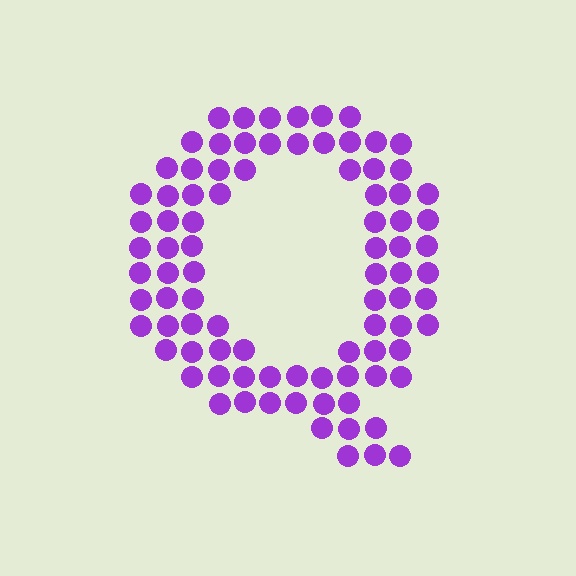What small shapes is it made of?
It is made of small circles.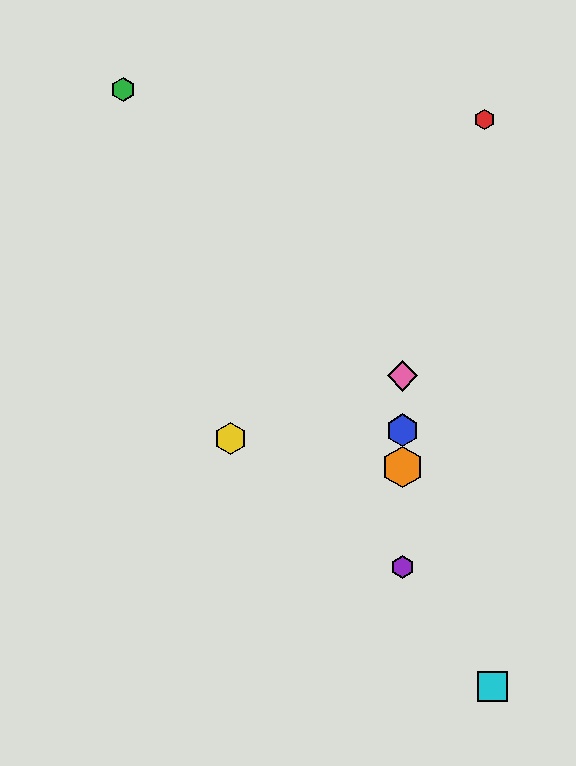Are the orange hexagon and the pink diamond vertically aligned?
Yes, both are at x≈403.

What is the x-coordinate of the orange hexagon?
The orange hexagon is at x≈403.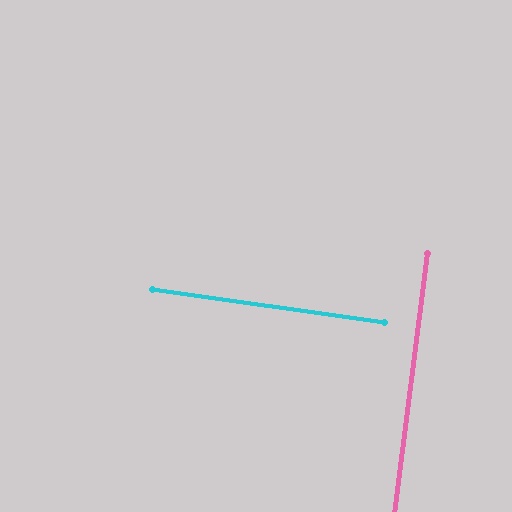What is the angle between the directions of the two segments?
Approximately 89 degrees.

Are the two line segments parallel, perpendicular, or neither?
Perpendicular — they meet at approximately 89°.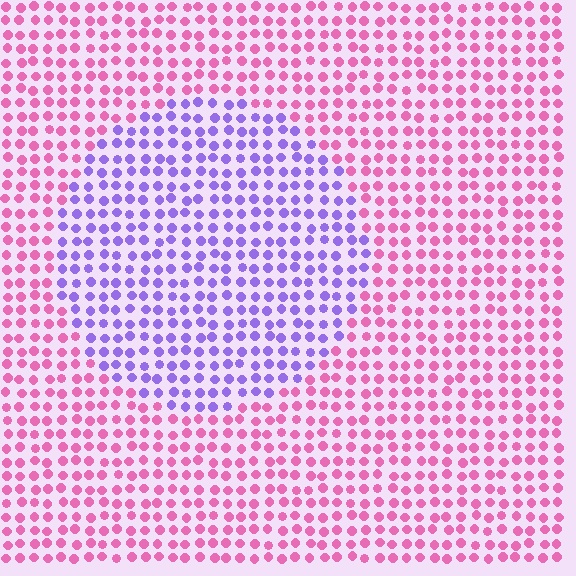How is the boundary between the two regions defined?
The boundary is defined purely by a slight shift in hue (about 64 degrees). Spacing, size, and orientation are identical on both sides.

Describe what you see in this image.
The image is filled with small pink elements in a uniform arrangement. A circle-shaped region is visible where the elements are tinted to a slightly different hue, forming a subtle color boundary.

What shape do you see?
I see a circle.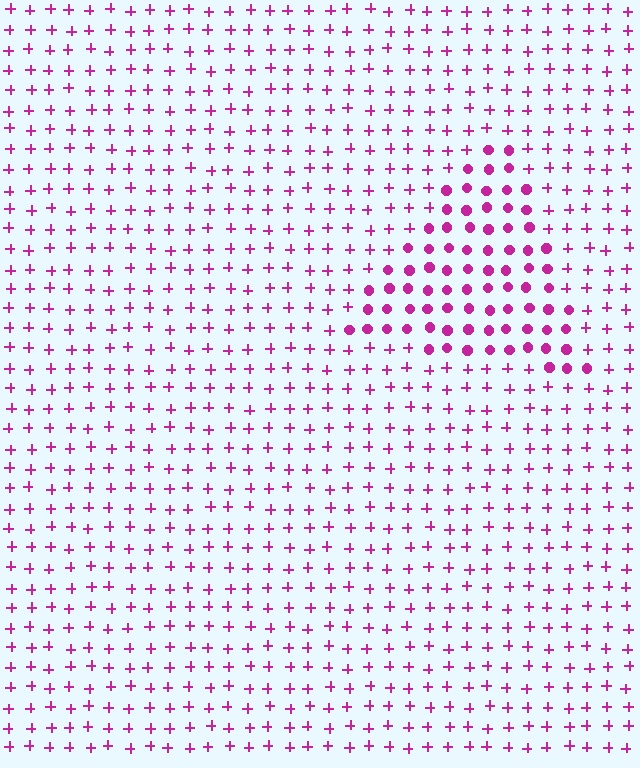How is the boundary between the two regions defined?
The boundary is defined by a change in element shape: circles inside vs. plus signs outside. All elements share the same color and spacing.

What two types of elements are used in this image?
The image uses circles inside the triangle region and plus signs outside it.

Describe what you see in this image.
The image is filled with small magenta elements arranged in a uniform grid. A triangle-shaped region contains circles, while the surrounding area contains plus signs. The boundary is defined purely by the change in element shape.